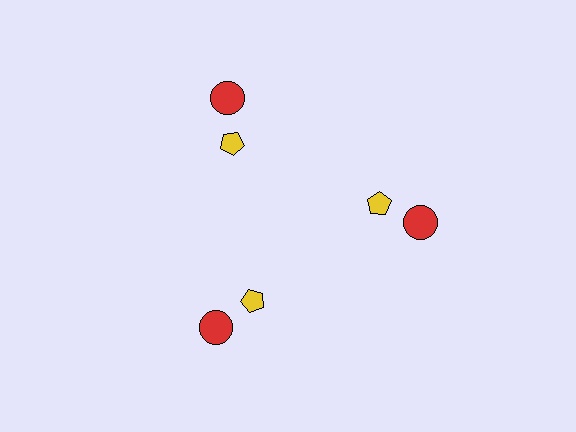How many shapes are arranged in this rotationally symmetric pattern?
There are 6 shapes, arranged in 3 groups of 2.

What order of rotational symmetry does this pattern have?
This pattern has 3-fold rotational symmetry.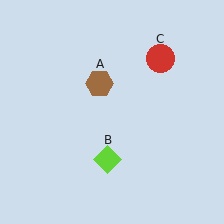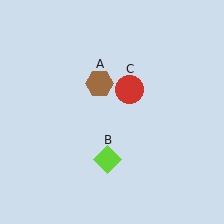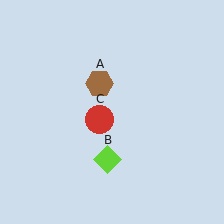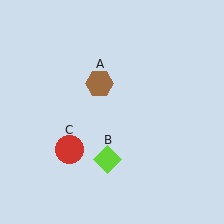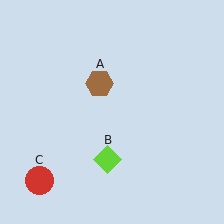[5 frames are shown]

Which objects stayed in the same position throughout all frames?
Brown hexagon (object A) and lime diamond (object B) remained stationary.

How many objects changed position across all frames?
1 object changed position: red circle (object C).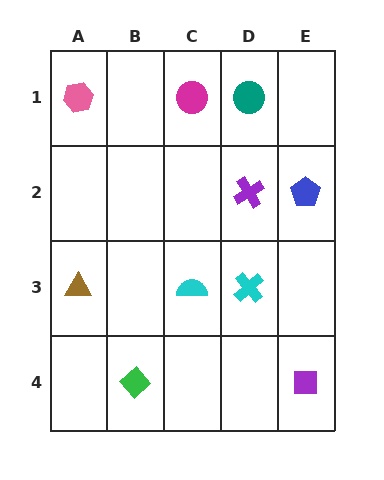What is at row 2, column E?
A blue pentagon.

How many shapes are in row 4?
2 shapes.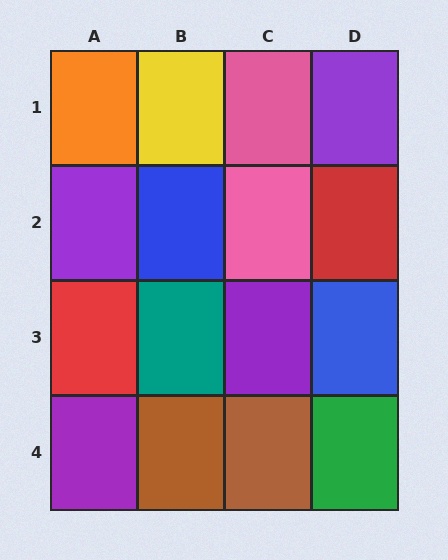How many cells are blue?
2 cells are blue.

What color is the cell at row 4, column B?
Brown.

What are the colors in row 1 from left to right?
Orange, yellow, pink, purple.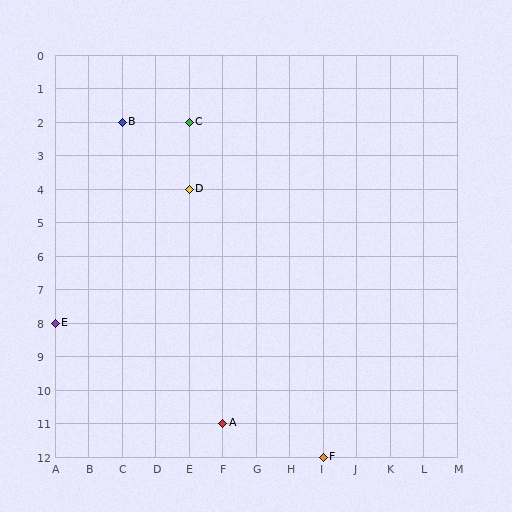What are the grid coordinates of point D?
Point D is at grid coordinates (E, 4).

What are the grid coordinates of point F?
Point F is at grid coordinates (I, 12).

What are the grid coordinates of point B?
Point B is at grid coordinates (C, 2).